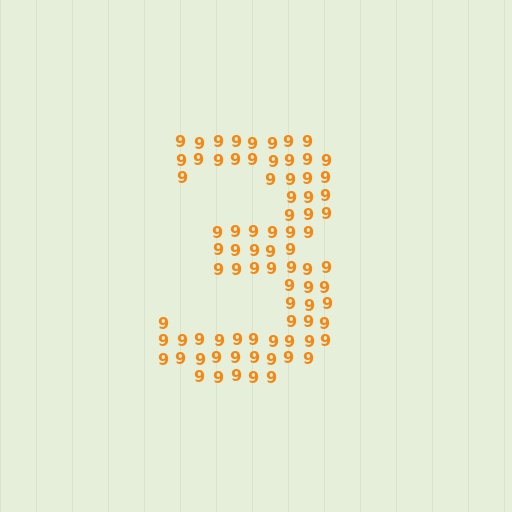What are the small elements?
The small elements are digit 9's.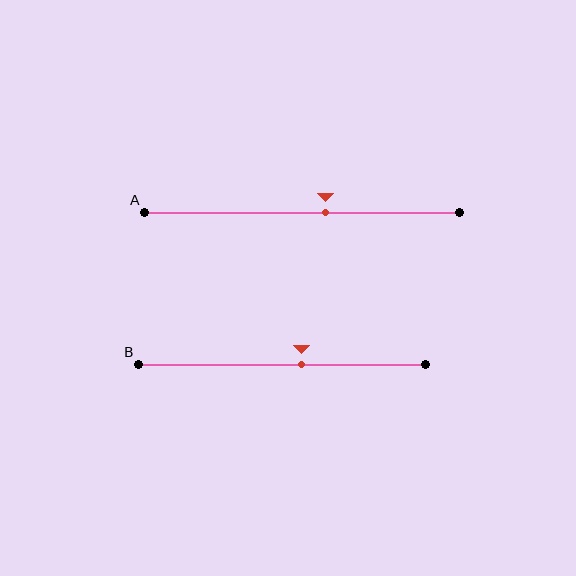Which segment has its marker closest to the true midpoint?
Segment B has its marker closest to the true midpoint.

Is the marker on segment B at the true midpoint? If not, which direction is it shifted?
No, the marker on segment B is shifted to the right by about 7% of the segment length.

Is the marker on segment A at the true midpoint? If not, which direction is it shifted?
No, the marker on segment A is shifted to the right by about 7% of the segment length.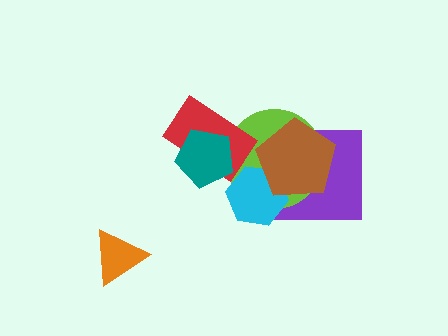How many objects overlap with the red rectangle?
2 objects overlap with the red rectangle.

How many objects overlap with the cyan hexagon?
3 objects overlap with the cyan hexagon.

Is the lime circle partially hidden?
Yes, it is partially covered by another shape.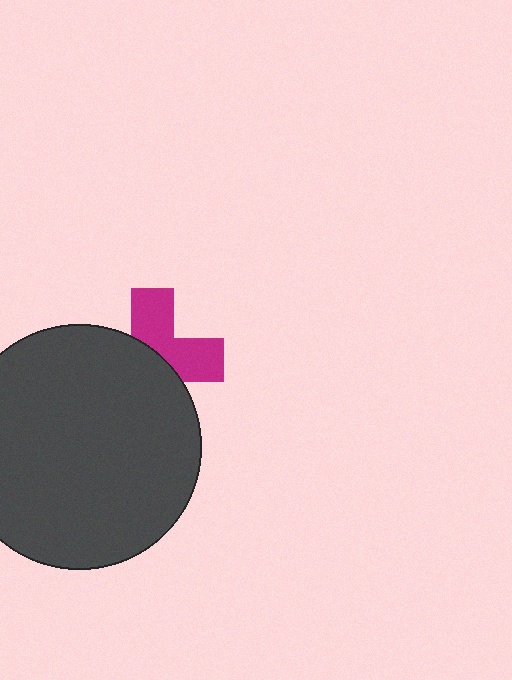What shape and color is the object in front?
The object in front is a dark gray circle.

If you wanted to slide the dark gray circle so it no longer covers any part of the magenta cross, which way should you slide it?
Slide it toward the lower-left — that is the most direct way to separate the two shapes.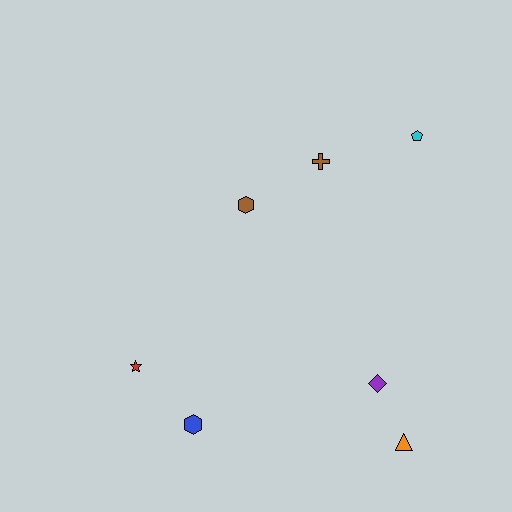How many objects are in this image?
There are 7 objects.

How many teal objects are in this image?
There are no teal objects.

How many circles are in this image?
There are no circles.